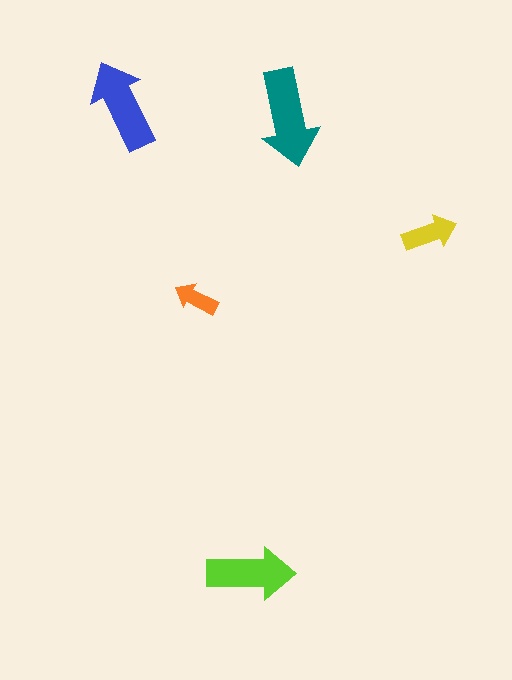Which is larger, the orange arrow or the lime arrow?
The lime one.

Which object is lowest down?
The lime arrow is bottommost.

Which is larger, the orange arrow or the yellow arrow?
The yellow one.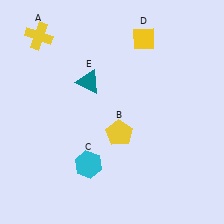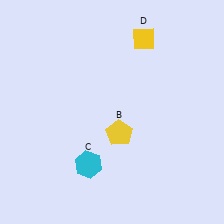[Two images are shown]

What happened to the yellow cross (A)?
The yellow cross (A) was removed in Image 2. It was in the top-left area of Image 1.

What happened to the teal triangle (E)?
The teal triangle (E) was removed in Image 2. It was in the top-left area of Image 1.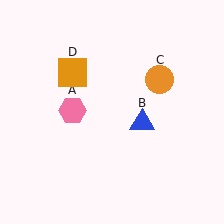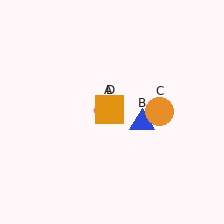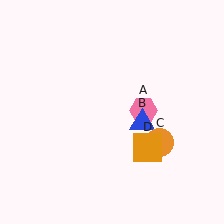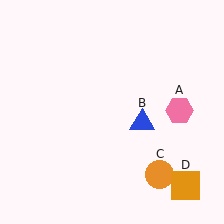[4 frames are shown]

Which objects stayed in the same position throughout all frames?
Blue triangle (object B) remained stationary.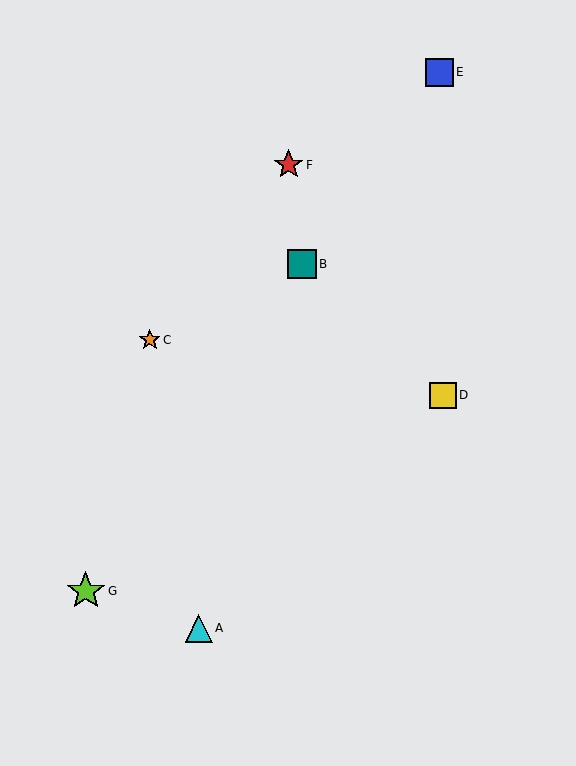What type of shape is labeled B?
Shape B is a teal square.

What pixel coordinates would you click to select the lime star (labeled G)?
Click at (86, 591) to select the lime star G.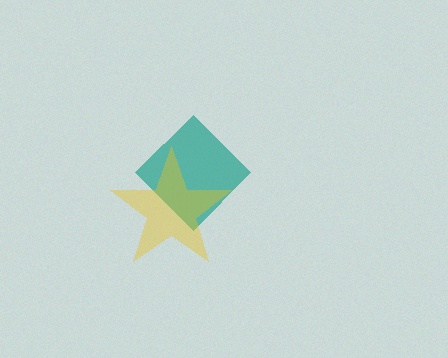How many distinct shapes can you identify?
There are 2 distinct shapes: a teal diamond, a yellow star.